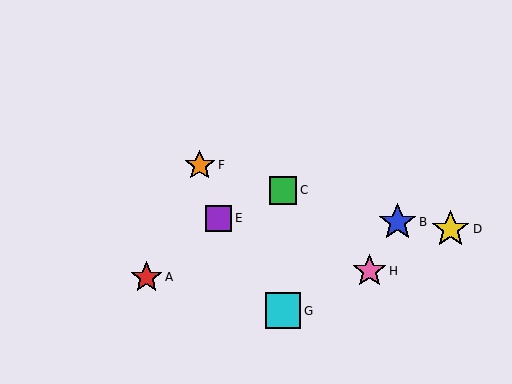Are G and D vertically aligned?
No, G is at x≈283 and D is at x≈451.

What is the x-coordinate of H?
Object H is at x≈370.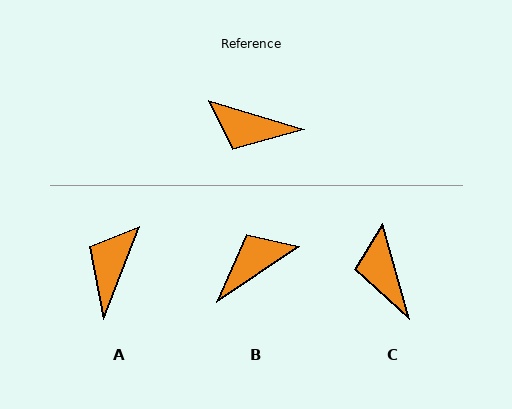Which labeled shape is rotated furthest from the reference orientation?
B, about 130 degrees away.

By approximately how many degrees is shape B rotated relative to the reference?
Approximately 130 degrees clockwise.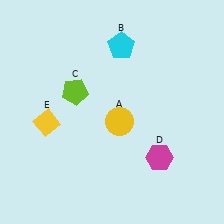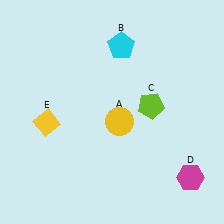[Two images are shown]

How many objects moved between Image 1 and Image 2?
2 objects moved between the two images.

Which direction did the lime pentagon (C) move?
The lime pentagon (C) moved right.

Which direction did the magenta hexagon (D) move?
The magenta hexagon (D) moved right.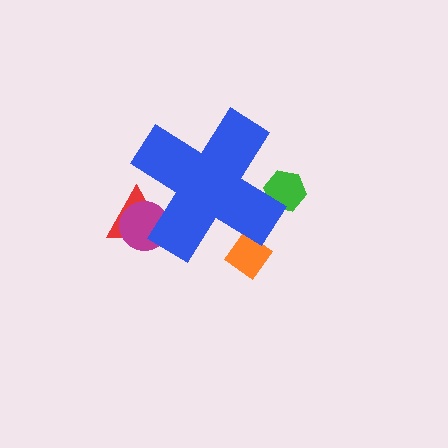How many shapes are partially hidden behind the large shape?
4 shapes are partially hidden.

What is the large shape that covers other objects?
A blue cross.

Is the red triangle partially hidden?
Yes, the red triangle is partially hidden behind the blue cross.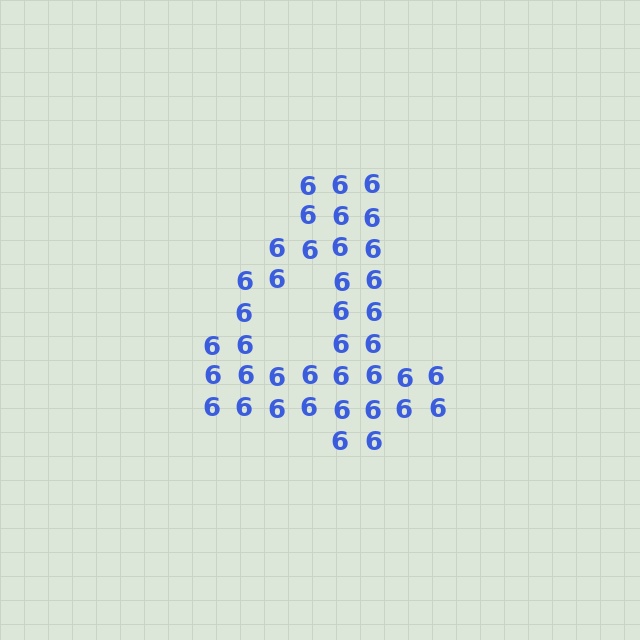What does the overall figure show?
The overall figure shows the digit 4.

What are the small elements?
The small elements are digit 6's.